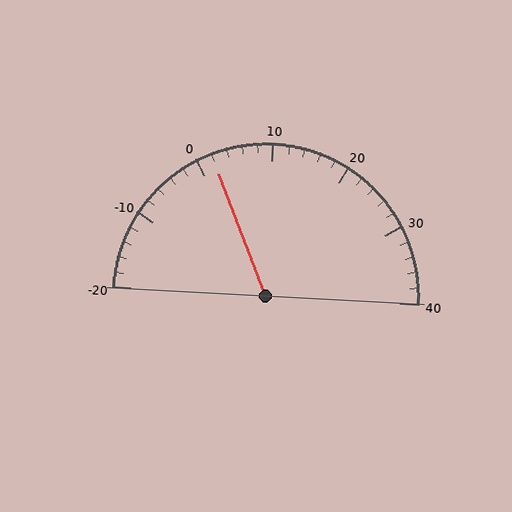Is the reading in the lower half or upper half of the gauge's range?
The reading is in the lower half of the range (-20 to 40).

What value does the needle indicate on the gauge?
The needle indicates approximately 2.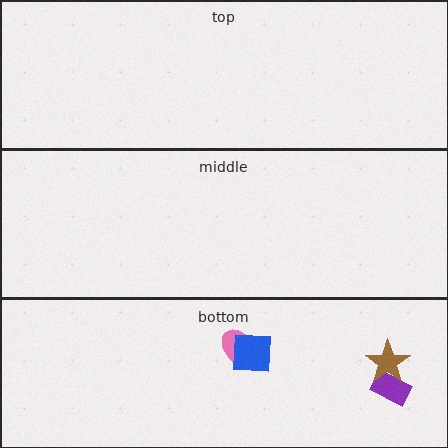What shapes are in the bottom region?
The purple rectangle, the brown star, the pink ellipse, the blue square.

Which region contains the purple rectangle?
The bottom region.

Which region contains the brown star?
The bottom region.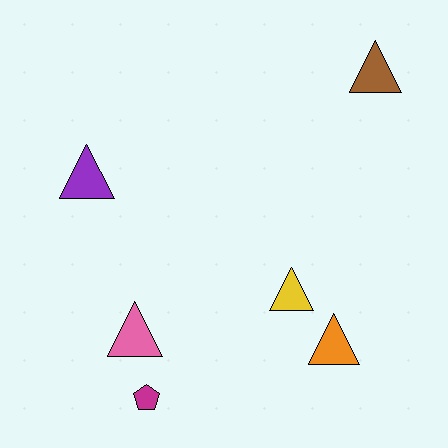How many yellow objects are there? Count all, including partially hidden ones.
There is 1 yellow object.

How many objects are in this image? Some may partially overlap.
There are 6 objects.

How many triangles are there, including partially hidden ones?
There are 5 triangles.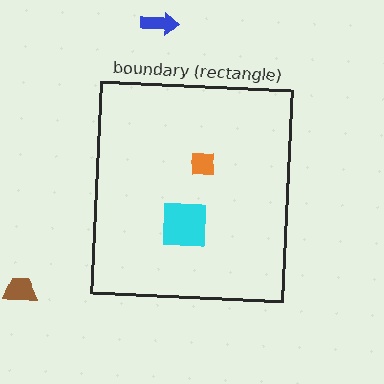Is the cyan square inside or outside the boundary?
Inside.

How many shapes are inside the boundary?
2 inside, 2 outside.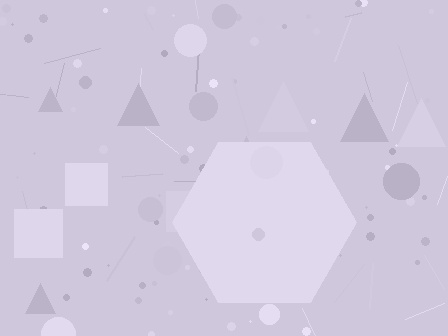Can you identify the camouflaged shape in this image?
The camouflaged shape is a hexagon.